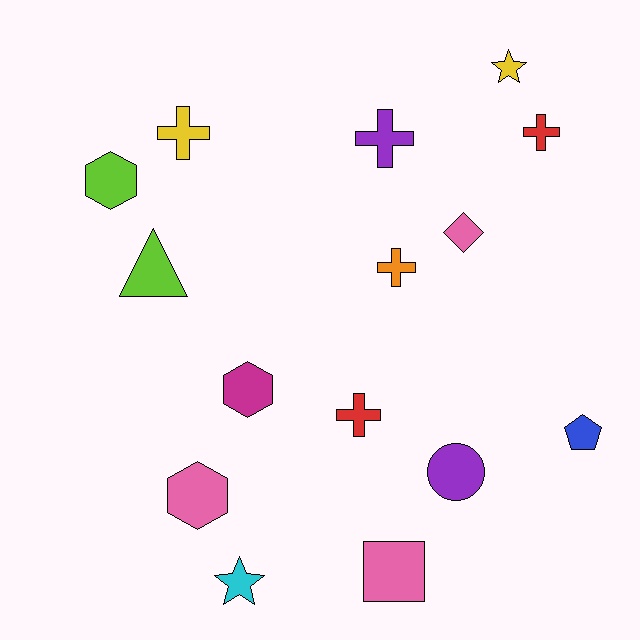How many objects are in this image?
There are 15 objects.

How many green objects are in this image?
There are no green objects.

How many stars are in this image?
There are 2 stars.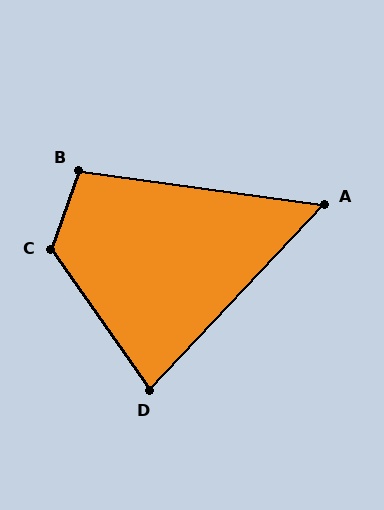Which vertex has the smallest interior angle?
A, at approximately 55 degrees.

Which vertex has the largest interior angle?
C, at approximately 125 degrees.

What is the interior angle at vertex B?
Approximately 102 degrees (obtuse).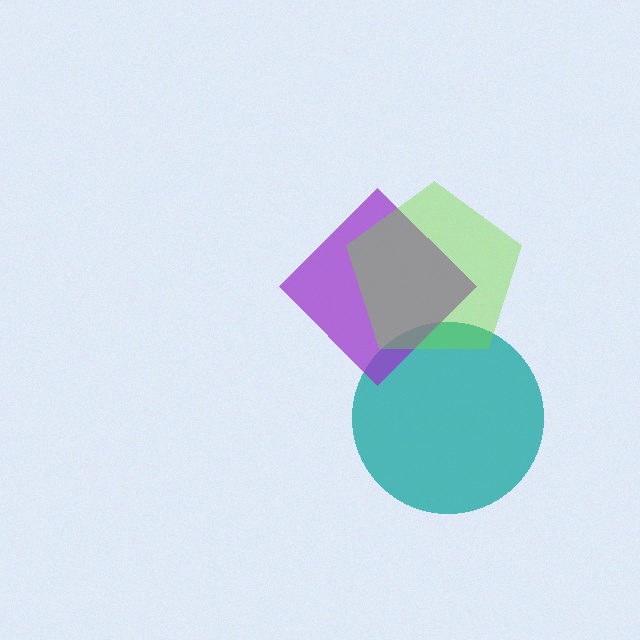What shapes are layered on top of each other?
The layered shapes are: a teal circle, a purple diamond, a lime pentagon.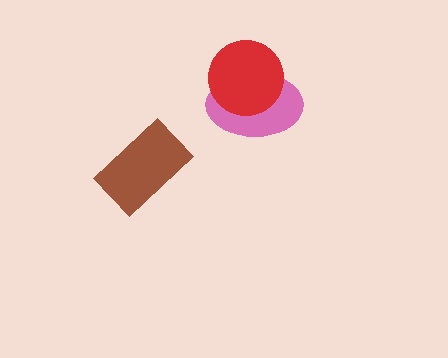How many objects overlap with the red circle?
1 object overlaps with the red circle.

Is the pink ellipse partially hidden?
Yes, it is partially covered by another shape.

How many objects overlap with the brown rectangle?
0 objects overlap with the brown rectangle.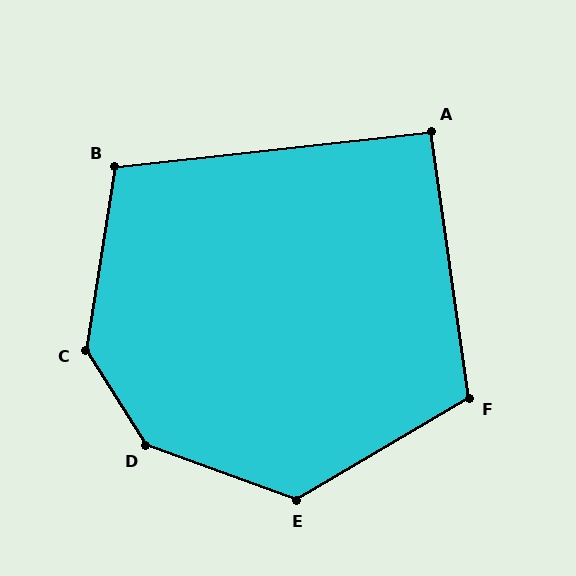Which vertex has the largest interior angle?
D, at approximately 142 degrees.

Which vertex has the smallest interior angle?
A, at approximately 92 degrees.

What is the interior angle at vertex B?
Approximately 105 degrees (obtuse).